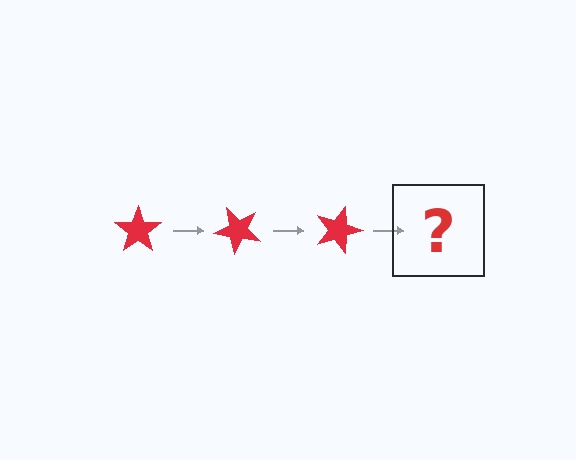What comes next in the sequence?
The next element should be a red star rotated 135 degrees.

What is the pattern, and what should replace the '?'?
The pattern is that the star rotates 45 degrees each step. The '?' should be a red star rotated 135 degrees.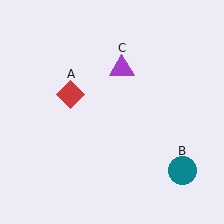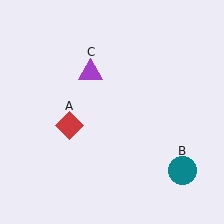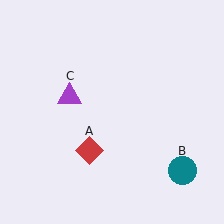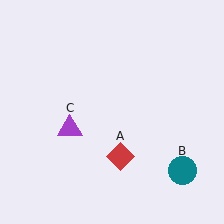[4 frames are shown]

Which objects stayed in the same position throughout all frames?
Teal circle (object B) remained stationary.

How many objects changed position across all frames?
2 objects changed position: red diamond (object A), purple triangle (object C).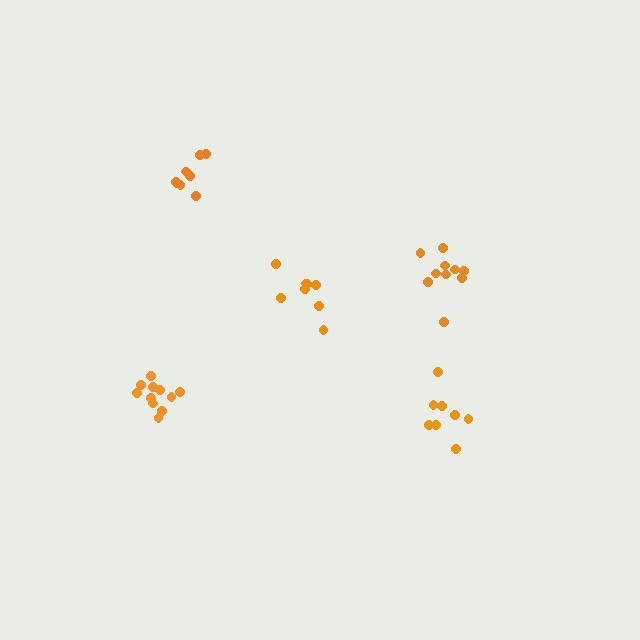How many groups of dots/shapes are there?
There are 5 groups.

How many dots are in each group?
Group 1: 11 dots, Group 2: 8 dots, Group 3: 8 dots, Group 4: 8 dots, Group 5: 10 dots (45 total).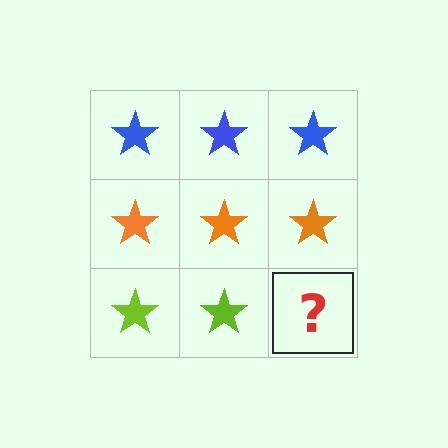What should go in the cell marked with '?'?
The missing cell should contain a lime star.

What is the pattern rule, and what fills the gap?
The rule is that each row has a consistent color. The gap should be filled with a lime star.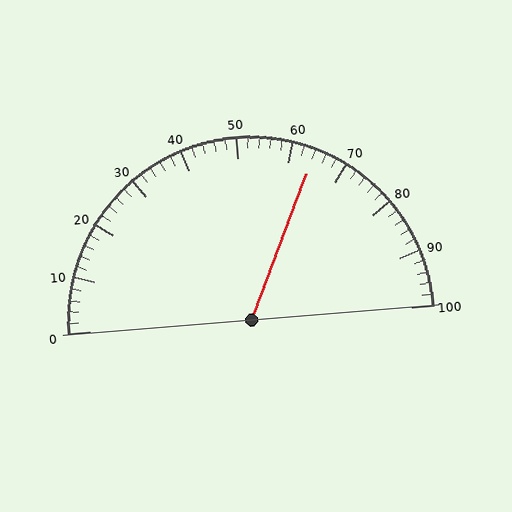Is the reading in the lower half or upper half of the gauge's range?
The reading is in the upper half of the range (0 to 100).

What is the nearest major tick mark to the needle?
The nearest major tick mark is 60.